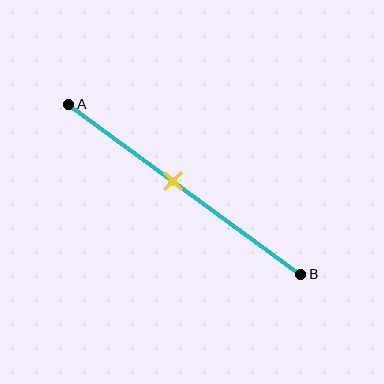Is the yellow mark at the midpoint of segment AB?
No, the mark is at about 45% from A, not at the 50% midpoint.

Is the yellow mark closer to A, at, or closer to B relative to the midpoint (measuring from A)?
The yellow mark is closer to point A than the midpoint of segment AB.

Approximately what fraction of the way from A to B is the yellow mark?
The yellow mark is approximately 45% of the way from A to B.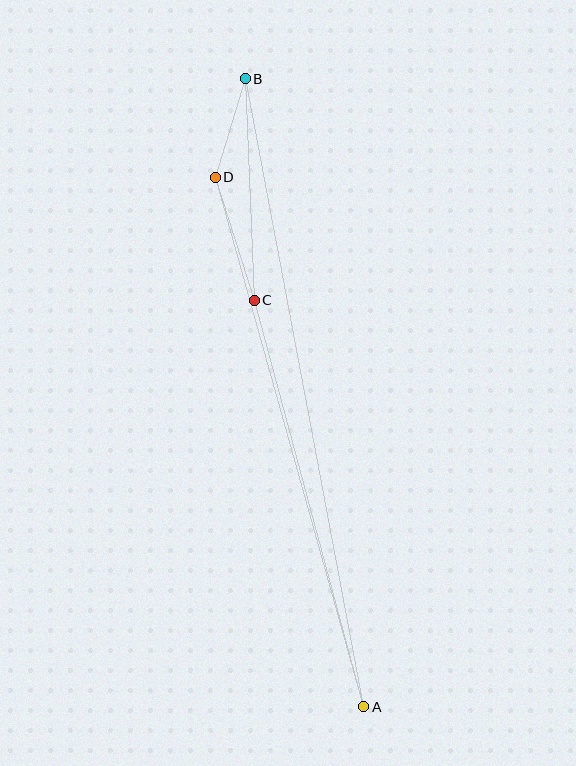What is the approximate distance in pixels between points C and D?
The distance between C and D is approximately 129 pixels.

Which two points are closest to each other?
Points B and D are closest to each other.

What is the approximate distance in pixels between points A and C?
The distance between A and C is approximately 421 pixels.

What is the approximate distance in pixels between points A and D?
The distance between A and D is approximately 550 pixels.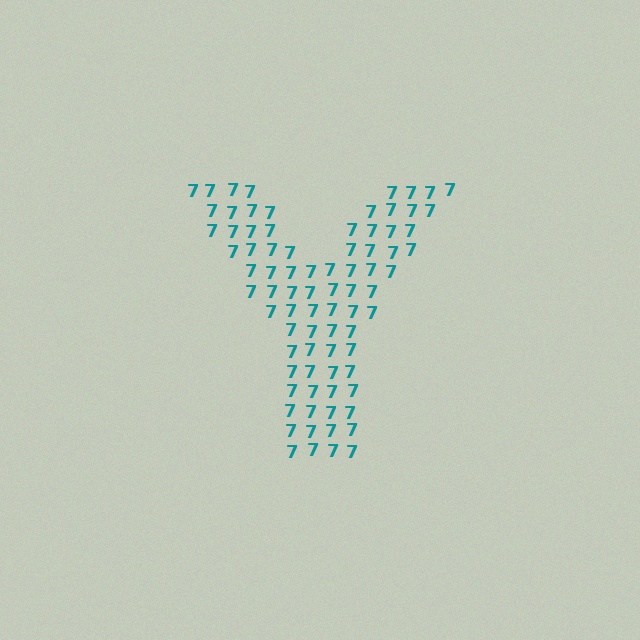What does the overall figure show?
The overall figure shows the letter Y.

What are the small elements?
The small elements are digit 7's.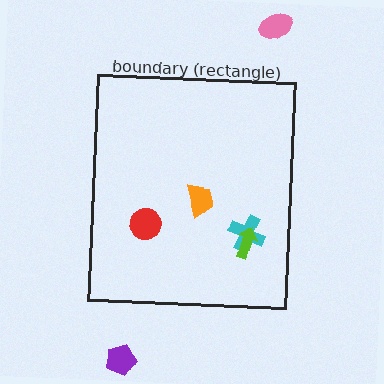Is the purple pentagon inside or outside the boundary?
Outside.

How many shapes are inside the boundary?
4 inside, 2 outside.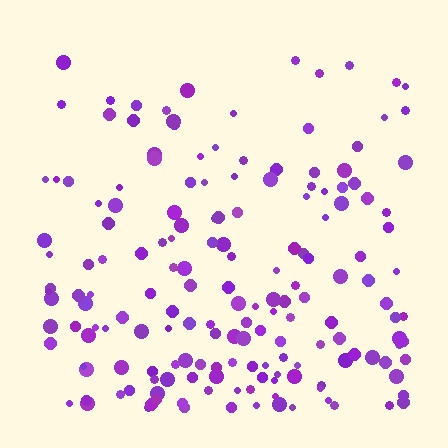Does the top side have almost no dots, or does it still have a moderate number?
Still a moderate number, just noticeably fewer than the bottom.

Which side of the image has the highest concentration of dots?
The bottom.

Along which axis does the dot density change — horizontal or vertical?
Vertical.